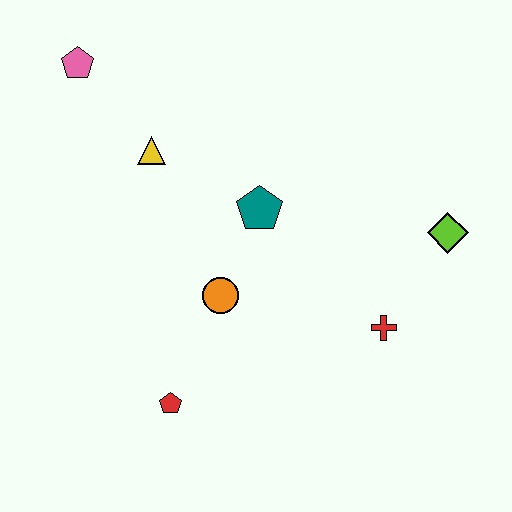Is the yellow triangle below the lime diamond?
No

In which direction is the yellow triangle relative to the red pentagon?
The yellow triangle is above the red pentagon.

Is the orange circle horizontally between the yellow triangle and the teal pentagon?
Yes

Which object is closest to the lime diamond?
The red cross is closest to the lime diamond.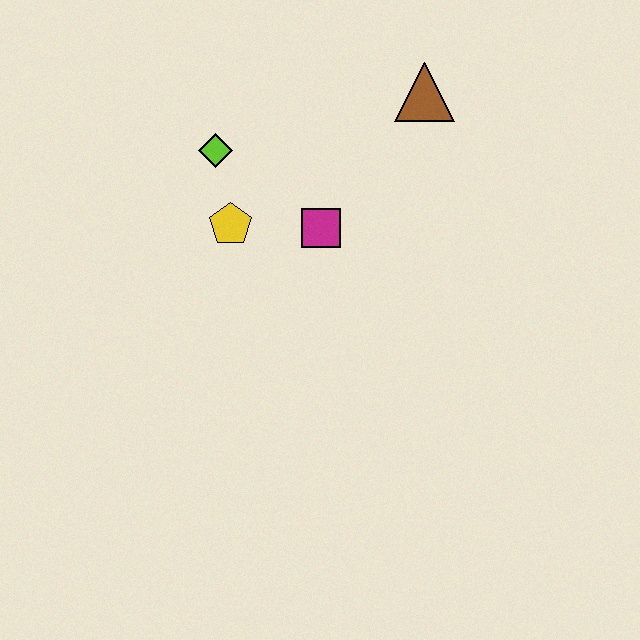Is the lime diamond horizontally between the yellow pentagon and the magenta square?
No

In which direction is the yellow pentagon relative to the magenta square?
The yellow pentagon is to the left of the magenta square.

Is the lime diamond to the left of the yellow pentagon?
Yes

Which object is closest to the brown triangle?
The magenta square is closest to the brown triangle.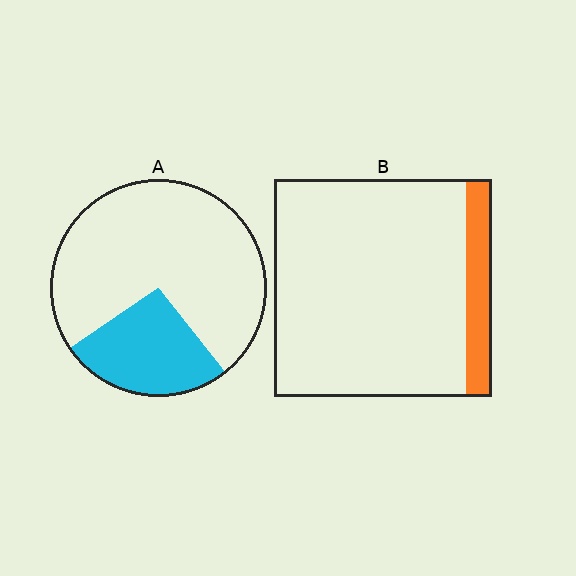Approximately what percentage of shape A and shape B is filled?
A is approximately 25% and B is approximately 10%.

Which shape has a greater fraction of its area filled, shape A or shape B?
Shape A.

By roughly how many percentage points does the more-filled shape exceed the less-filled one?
By roughly 15 percentage points (A over B).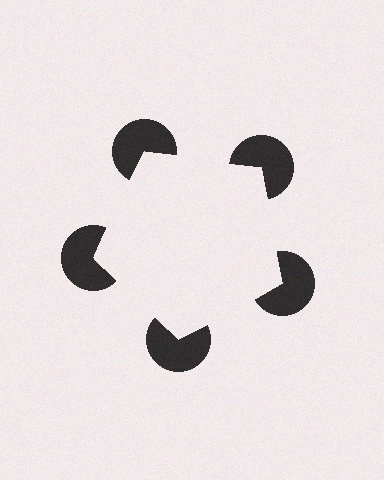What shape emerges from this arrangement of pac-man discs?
An illusory pentagon — its edges are inferred from the aligned wedge cuts in the pac-man discs, not physically drawn.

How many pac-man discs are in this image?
There are 5 — one at each vertex of the illusory pentagon.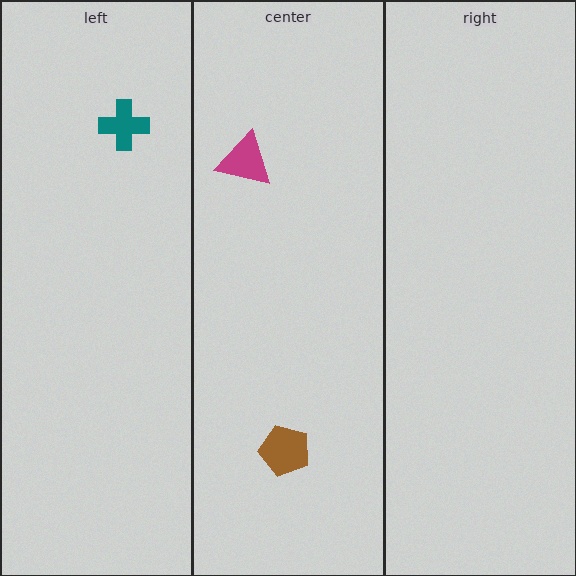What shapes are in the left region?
The teal cross.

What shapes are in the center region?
The magenta triangle, the brown pentagon.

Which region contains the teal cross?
The left region.